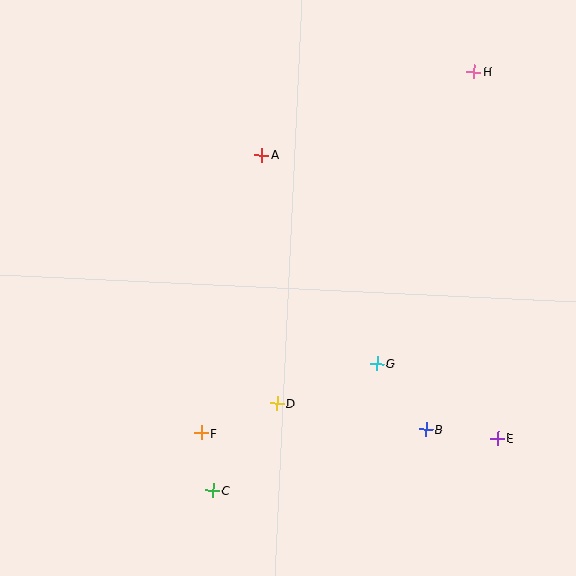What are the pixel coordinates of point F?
Point F is at (201, 433).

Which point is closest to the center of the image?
Point D at (277, 403) is closest to the center.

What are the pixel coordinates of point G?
Point G is at (377, 364).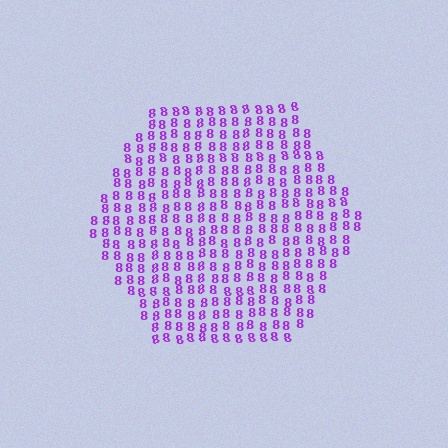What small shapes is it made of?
It is made of small digit 8's.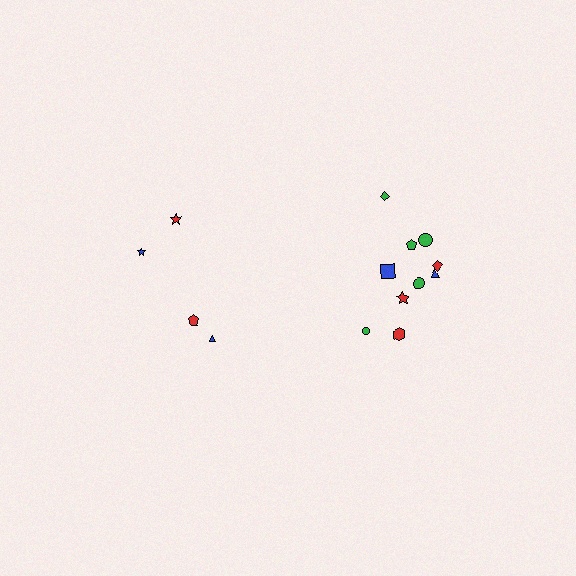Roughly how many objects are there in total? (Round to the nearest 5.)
Roughly 15 objects in total.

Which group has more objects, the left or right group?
The right group.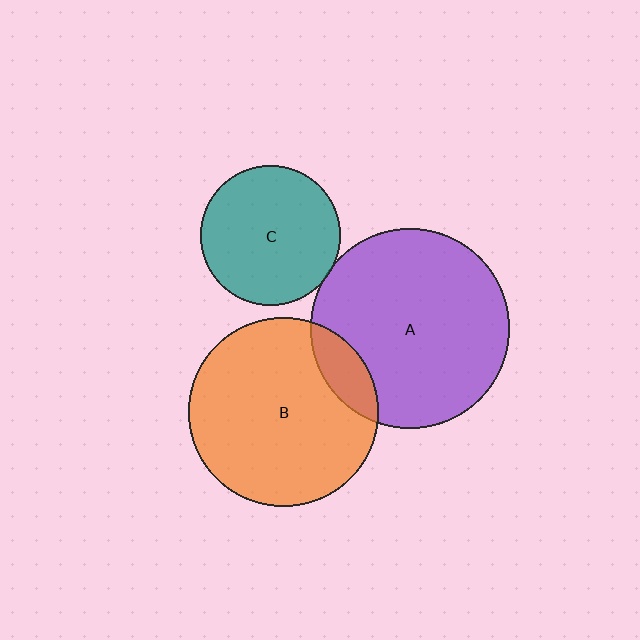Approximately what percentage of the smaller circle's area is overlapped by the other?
Approximately 15%.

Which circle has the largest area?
Circle A (purple).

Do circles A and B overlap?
Yes.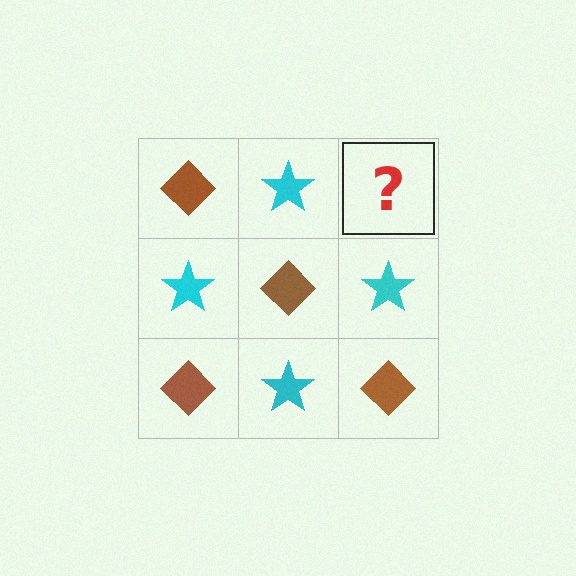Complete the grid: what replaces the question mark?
The question mark should be replaced with a brown diamond.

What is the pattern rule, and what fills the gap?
The rule is that it alternates brown diamond and cyan star in a checkerboard pattern. The gap should be filled with a brown diamond.